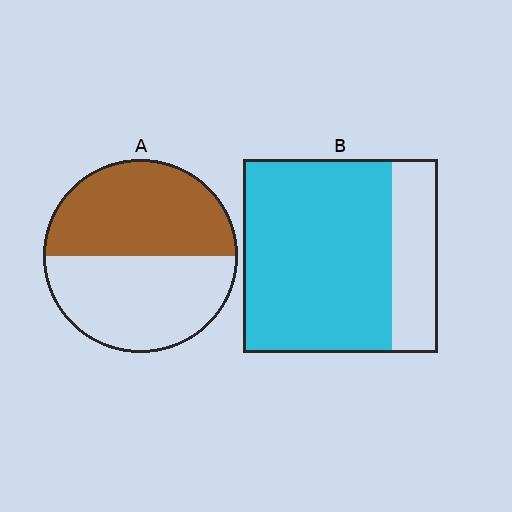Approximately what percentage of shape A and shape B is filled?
A is approximately 50% and B is approximately 75%.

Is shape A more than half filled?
Roughly half.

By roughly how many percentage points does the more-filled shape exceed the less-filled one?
By roughly 25 percentage points (B over A).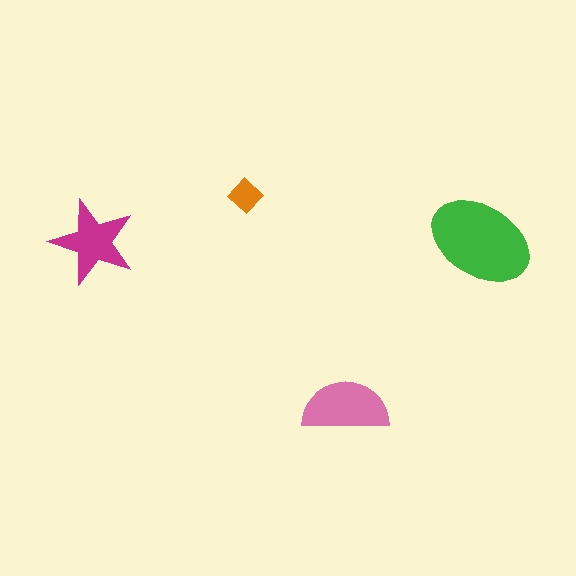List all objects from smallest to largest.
The orange diamond, the magenta star, the pink semicircle, the green ellipse.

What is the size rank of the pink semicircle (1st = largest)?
2nd.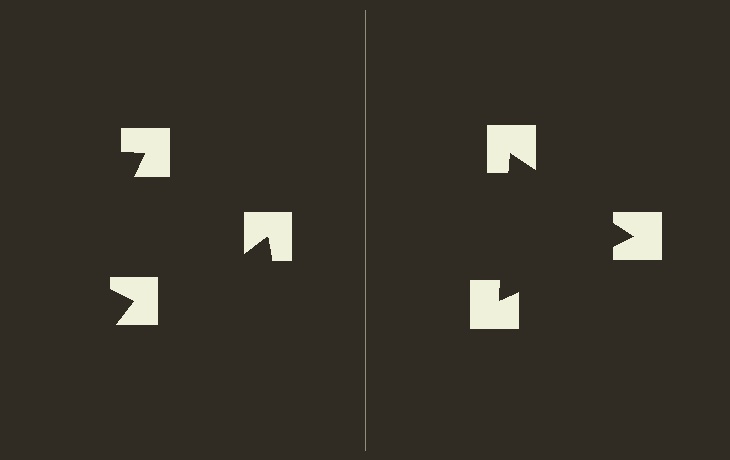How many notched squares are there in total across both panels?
6 — 3 on each side.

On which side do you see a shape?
An illusory triangle appears on the right side. On the left side the wedge cuts are rotated, so no coherent shape forms.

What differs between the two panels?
The notched squares are positioned identically on both sides; only the wedge orientations differ. On the right they align to a triangle; on the left they are misaligned.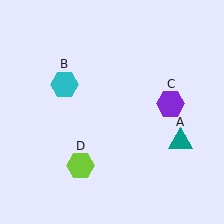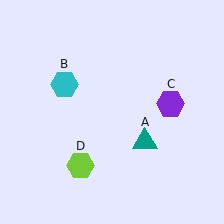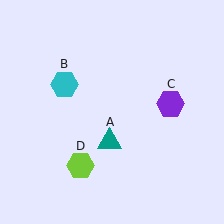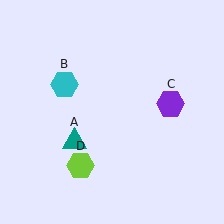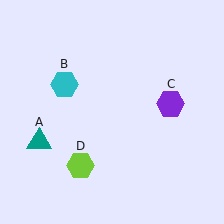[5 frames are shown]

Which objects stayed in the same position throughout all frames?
Cyan hexagon (object B) and purple hexagon (object C) and lime hexagon (object D) remained stationary.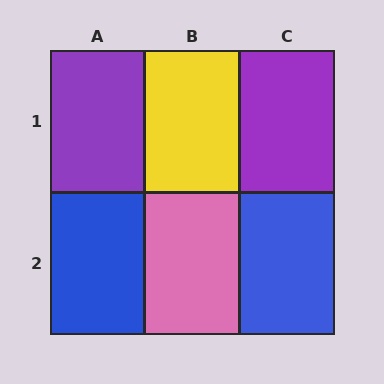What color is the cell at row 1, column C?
Purple.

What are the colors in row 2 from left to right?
Blue, pink, blue.